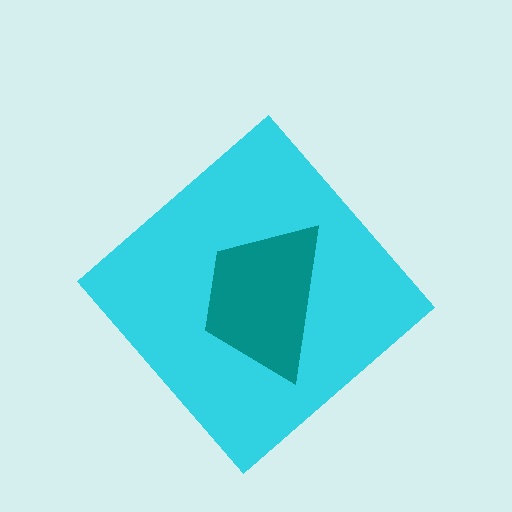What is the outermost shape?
The cyan diamond.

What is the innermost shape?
The teal trapezoid.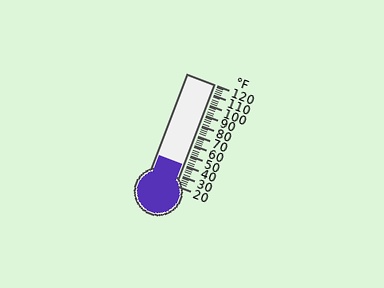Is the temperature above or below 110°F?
The temperature is below 110°F.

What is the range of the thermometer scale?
The thermometer scale ranges from 20°F to 120°F.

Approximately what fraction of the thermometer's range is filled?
The thermometer is filled to approximately 20% of its range.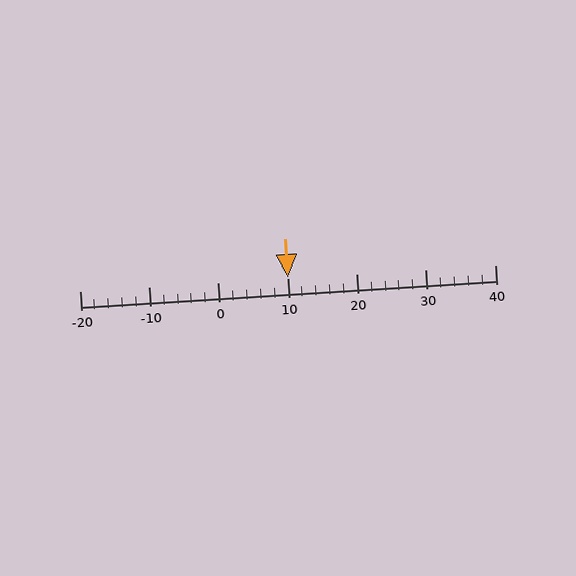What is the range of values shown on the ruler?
The ruler shows values from -20 to 40.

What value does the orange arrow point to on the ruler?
The orange arrow points to approximately 10.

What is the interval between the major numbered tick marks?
The major tick marks are spaced 10 units apart.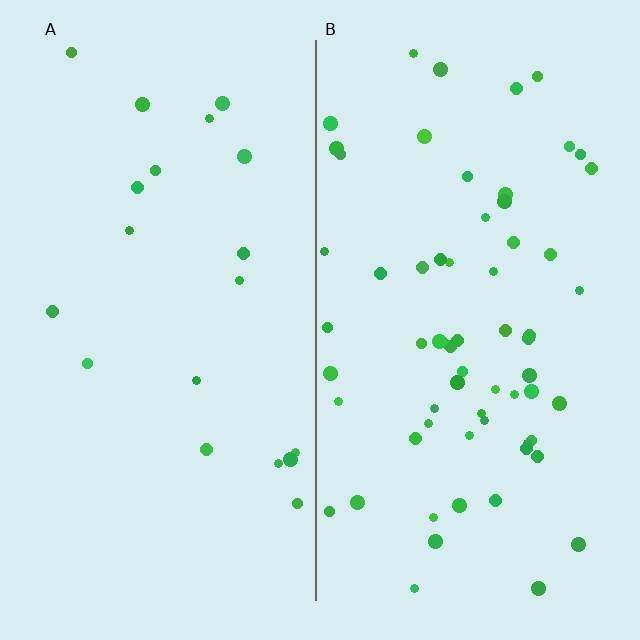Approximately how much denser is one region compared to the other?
Approximately 3.3× — region B over region A.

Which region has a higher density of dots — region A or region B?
B (the right).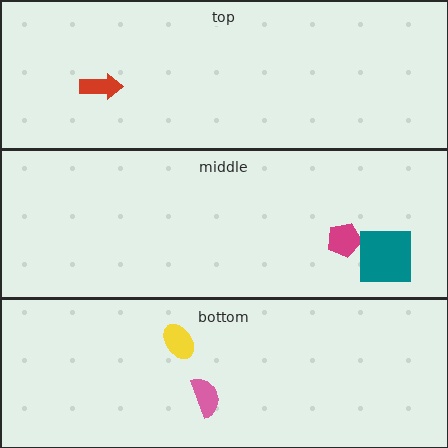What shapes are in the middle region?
The magenta pentagon, the teal square.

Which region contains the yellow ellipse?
The bottom region.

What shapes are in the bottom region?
The yellow ellipse, the pink semicircle.